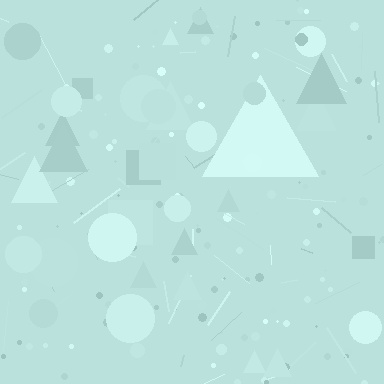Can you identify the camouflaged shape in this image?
The camouflaged shape is a triangle.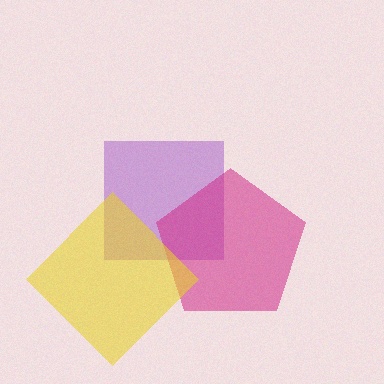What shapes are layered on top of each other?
The layered shapes are: a purple square, a magenta pentagon, a yellow diamond.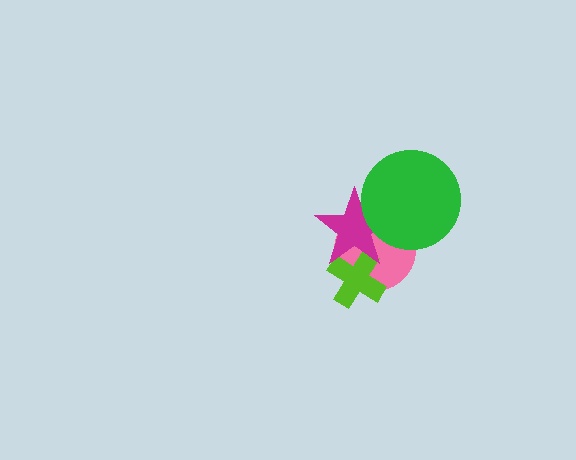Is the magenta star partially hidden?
Yes, it is partially covered by another shape.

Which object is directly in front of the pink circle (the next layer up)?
The lime cross is directly in front of the pink circle.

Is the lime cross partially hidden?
Yes, it is partially covered by another shape.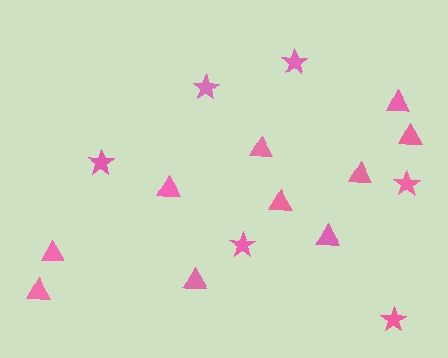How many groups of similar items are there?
There are 2 groups: one group of stars (6) and one group of triangles (10).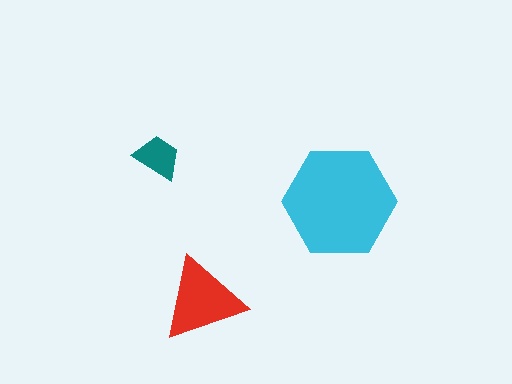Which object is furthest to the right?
The cyan hexagon is rightmost.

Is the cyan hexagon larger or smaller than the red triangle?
Larger.